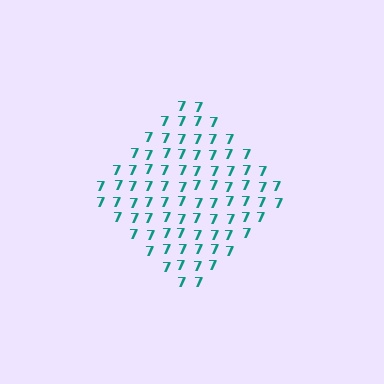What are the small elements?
The small elements are digit 7's.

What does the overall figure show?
The overall figure shows a diamond.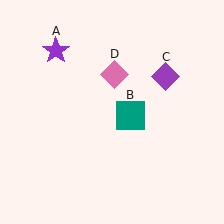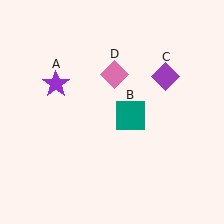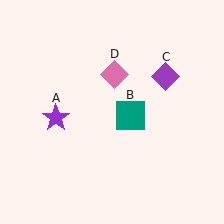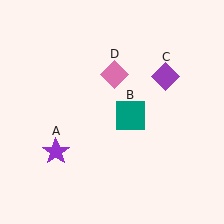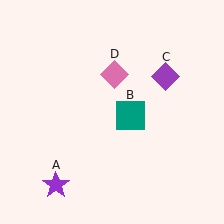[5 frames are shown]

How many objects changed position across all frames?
1 object changed position: purple star (object A).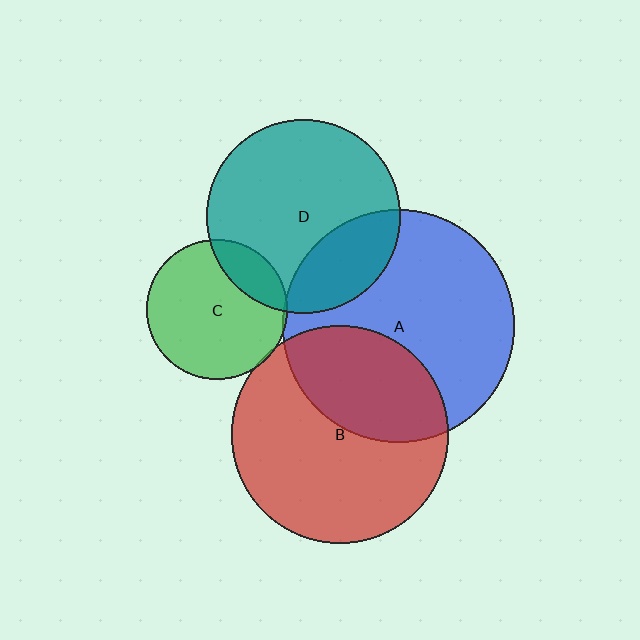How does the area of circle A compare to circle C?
Approximately 2.7 times.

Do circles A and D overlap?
Yes.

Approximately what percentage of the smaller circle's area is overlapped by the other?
Approximately 25%.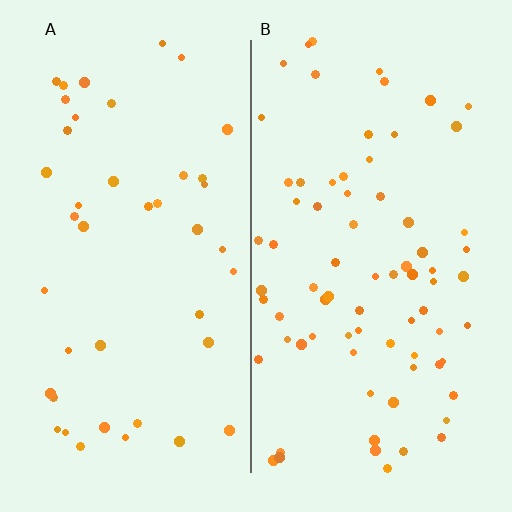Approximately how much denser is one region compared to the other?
Approximately 1.8× — region B over region A.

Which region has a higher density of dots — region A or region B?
B (the right).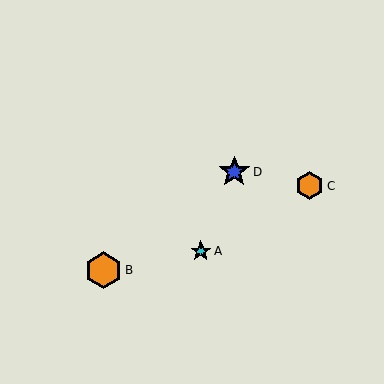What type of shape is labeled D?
Shape D is a blue star.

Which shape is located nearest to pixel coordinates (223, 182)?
The blue star (labeled D) at (234, 172) is nearest to that location.